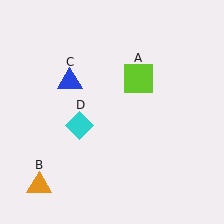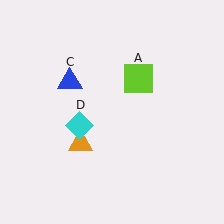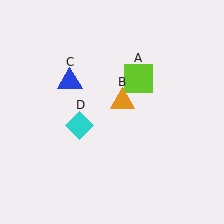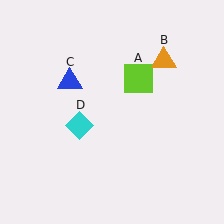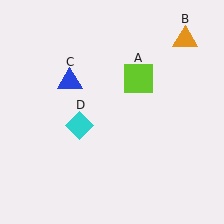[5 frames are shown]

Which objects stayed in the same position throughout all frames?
Lime square (object A) and blue triangle (object C) and cyan diamond (object D) remained stationary.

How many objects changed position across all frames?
1 object changed position: orange triangle (object B).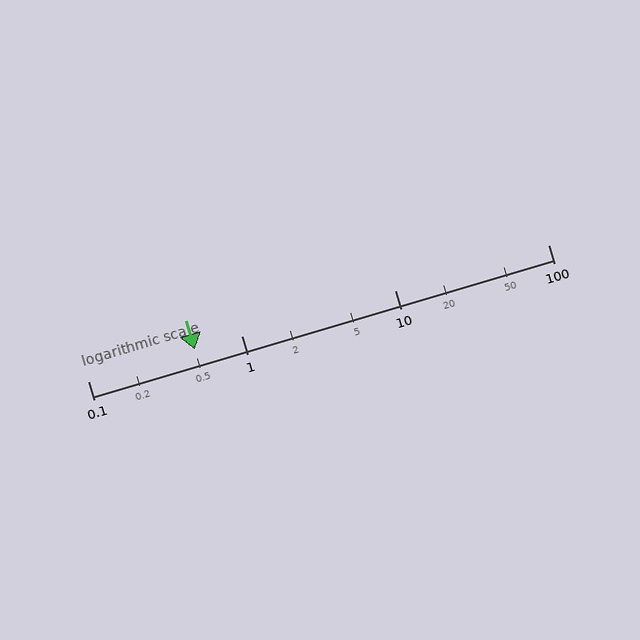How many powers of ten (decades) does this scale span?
The scale spans 3 decades, from 0.1 to 100.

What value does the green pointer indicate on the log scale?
The pointer indicates approximately 0.5.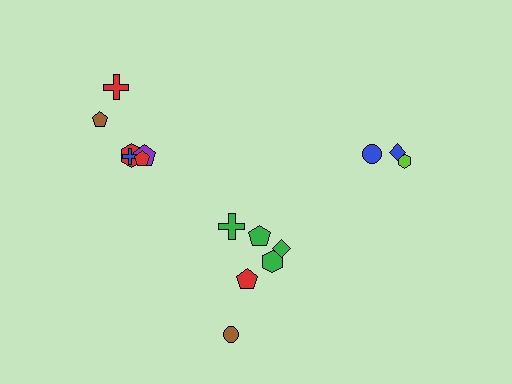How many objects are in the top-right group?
There are 3 objects.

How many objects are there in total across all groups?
There are 15 objects.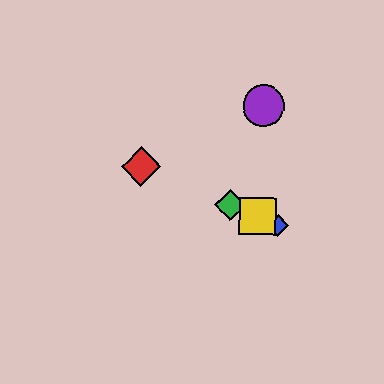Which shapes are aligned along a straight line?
The red diamond, the blue diamond, the green diamond, the yellow square are aligned along a straight line.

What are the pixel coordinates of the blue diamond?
The blue diamond is at (278, 225).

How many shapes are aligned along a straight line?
4 shapes (the red diamond, the blue diamond, the green diamond, the yellow square) are aligned along a straight line.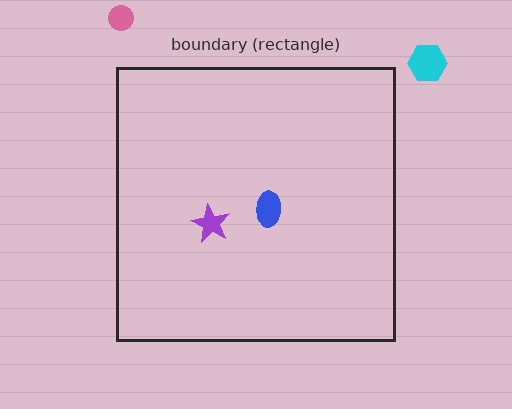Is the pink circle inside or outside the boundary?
Outside.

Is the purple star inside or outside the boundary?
Inside.